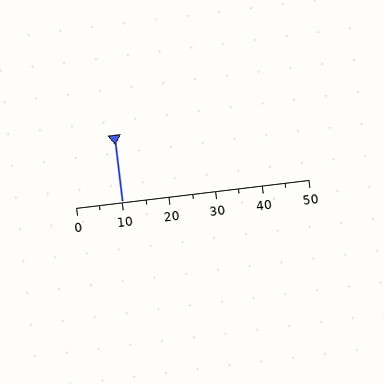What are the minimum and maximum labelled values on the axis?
The axis runs from 0 to 50.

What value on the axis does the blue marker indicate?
The marker indicates approximately 10.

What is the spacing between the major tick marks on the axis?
The major ticks are spaced 10 apart.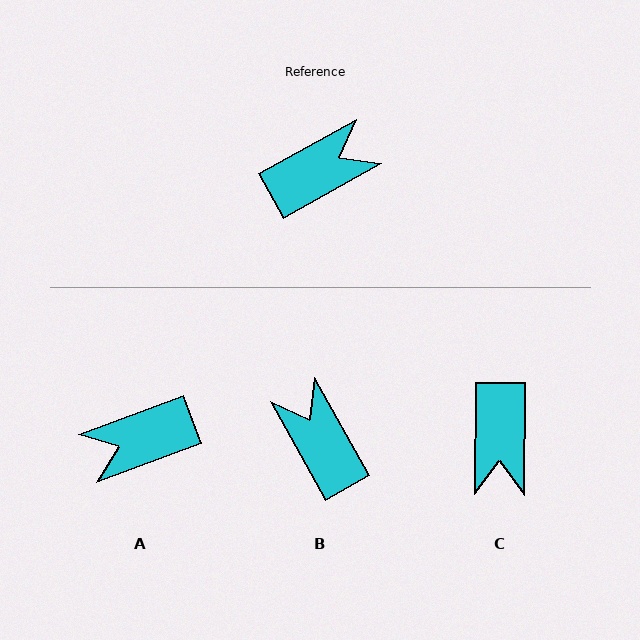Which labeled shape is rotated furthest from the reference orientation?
A, about 171 degrees away.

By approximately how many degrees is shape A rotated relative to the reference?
Approximately 171 degrees counter-clockwise.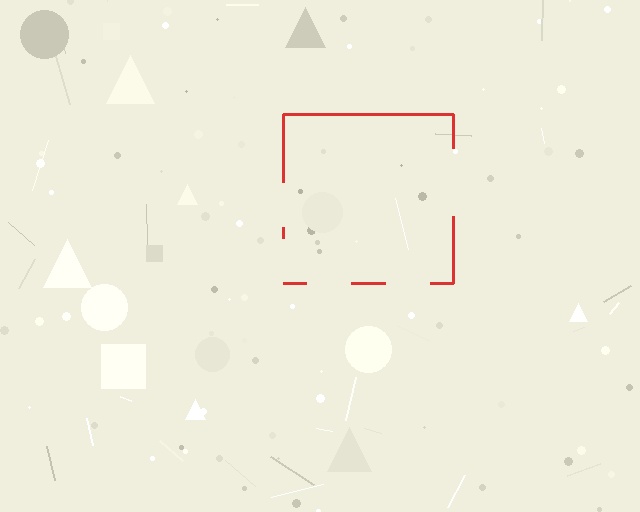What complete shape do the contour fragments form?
The contour fragments form a square.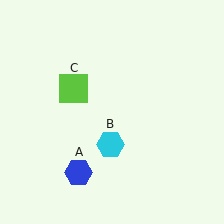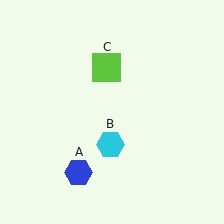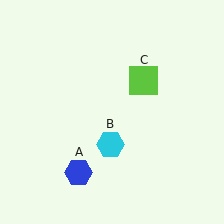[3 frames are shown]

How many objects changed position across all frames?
1 object changed position: lime square (object C).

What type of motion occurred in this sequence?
The lime square (object C) rotated clockwise around the center of the scene.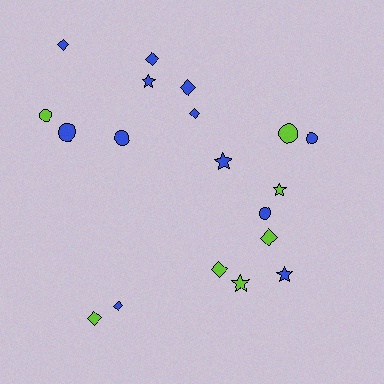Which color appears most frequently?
Blue, with 12 objects.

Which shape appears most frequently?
Diamond, with 8 objects.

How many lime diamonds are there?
There are 3 lime diamonds.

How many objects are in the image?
There are 19 objects.